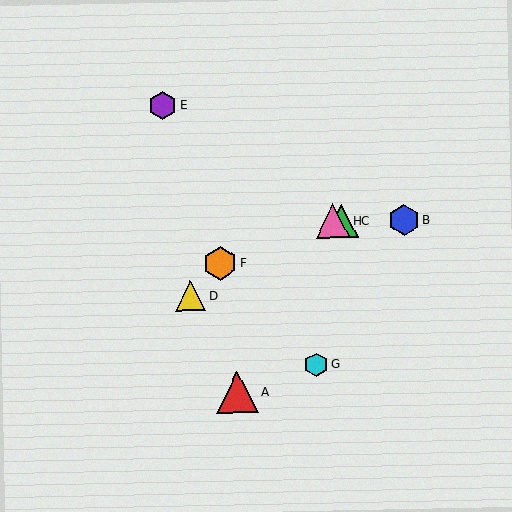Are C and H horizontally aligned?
Yes, both are at y≈221.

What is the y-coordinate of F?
Object F is at y≈263.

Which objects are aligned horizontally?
Objects B, C, H are aligned horizontally.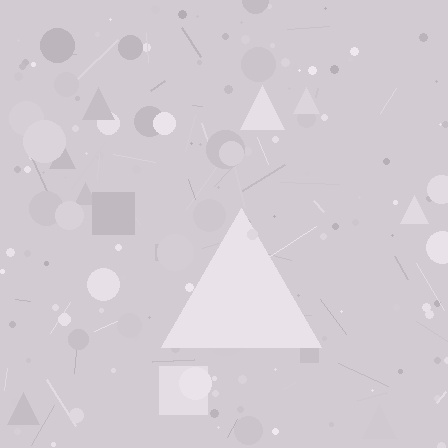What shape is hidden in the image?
A triangle is hidden in the image.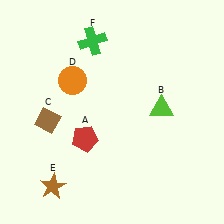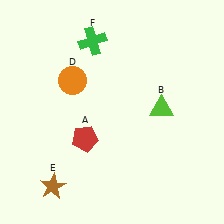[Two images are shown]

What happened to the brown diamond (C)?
The brown diamond (C) was removed in Image 2. It was in the bottom-left area of Image 1.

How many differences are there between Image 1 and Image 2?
There is 1 difference between the two images.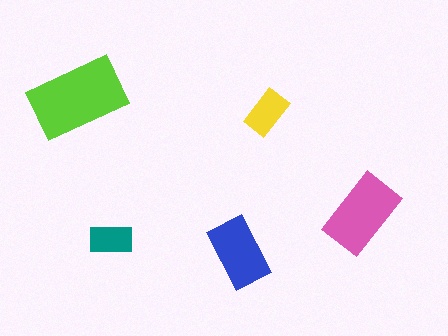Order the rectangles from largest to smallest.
the lime one, the pink one, the blue one, the yellow one, the teal one.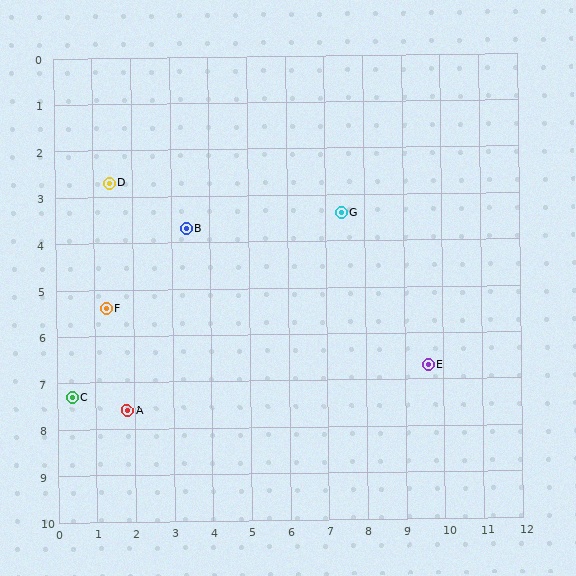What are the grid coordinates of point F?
Point F is at approximately (1.3, 5.4).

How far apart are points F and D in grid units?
Points F and D are about 2.7 grid units apart.